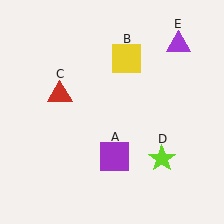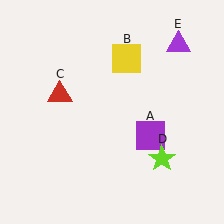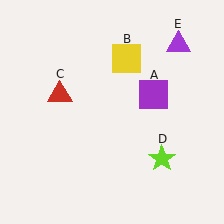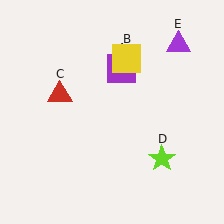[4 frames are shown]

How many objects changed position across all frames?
1 object changed position: purple square (object A).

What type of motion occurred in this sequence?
The purple square (object A) rotated counterclockwise around the center of the scene.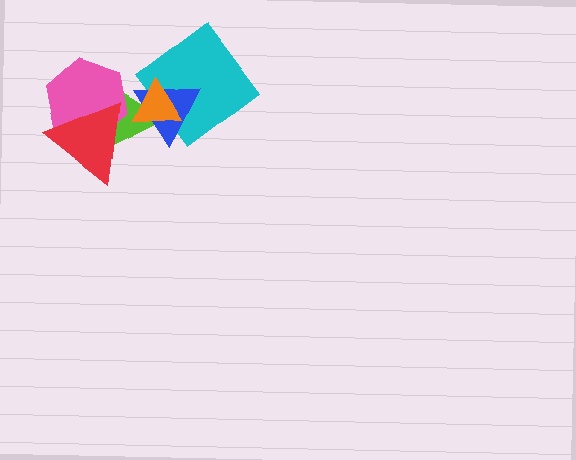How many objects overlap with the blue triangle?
3 objects overlap with the blue triangle.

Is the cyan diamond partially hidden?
Yes, it is partially covered by another shape.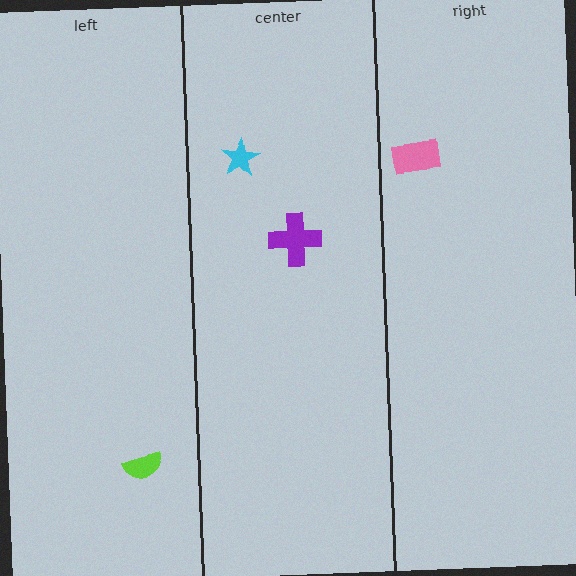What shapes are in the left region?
The lime semicircle.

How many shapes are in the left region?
1.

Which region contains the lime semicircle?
The left region.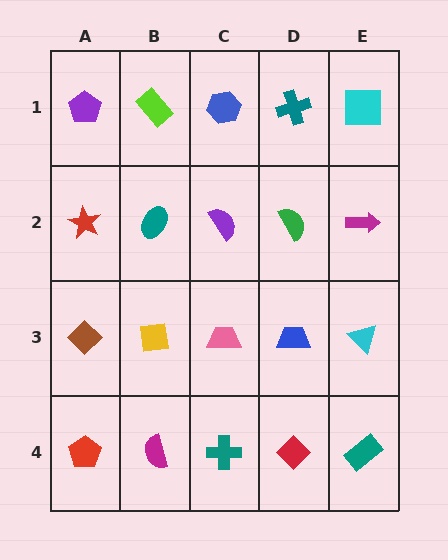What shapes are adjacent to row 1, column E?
A magenta arrow (row 2, column E), a teal cross (row 1, column D).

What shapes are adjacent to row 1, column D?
A green semicircle (row 2, column D), a blue hexagon (row 1, column C), a cyan square (row 1, column E).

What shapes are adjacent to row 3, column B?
A teal ellipse (row 2, column B), a magenta semicircle (row 4, column B), a brown diamond (row 3, column A), a pink trapezoid (row 3, column C).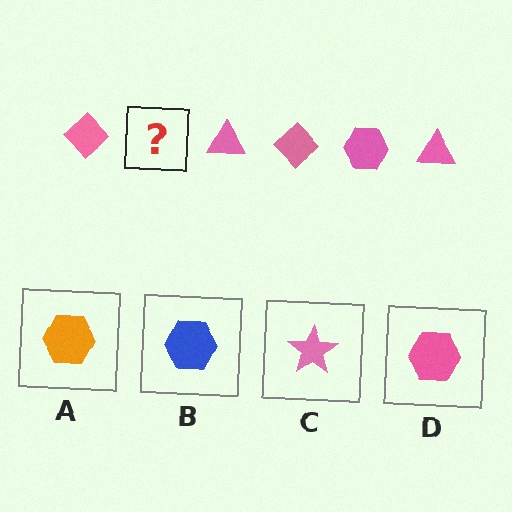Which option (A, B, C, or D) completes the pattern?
D.